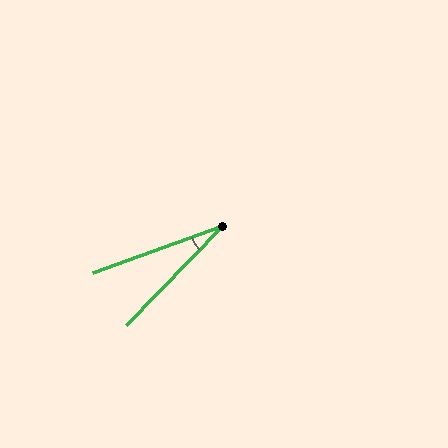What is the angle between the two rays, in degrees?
Approximately 26 degrees.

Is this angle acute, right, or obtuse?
It is acute.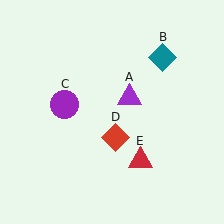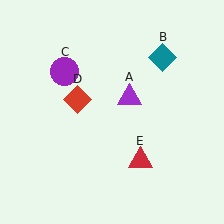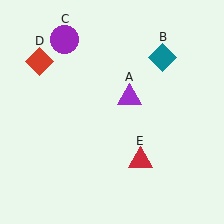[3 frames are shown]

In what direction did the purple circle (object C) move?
The purple circle (object C) moved up.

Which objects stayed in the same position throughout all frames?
Purple triangle (object A) and teal diamond (object B) and red triangle (object E) remained stationary.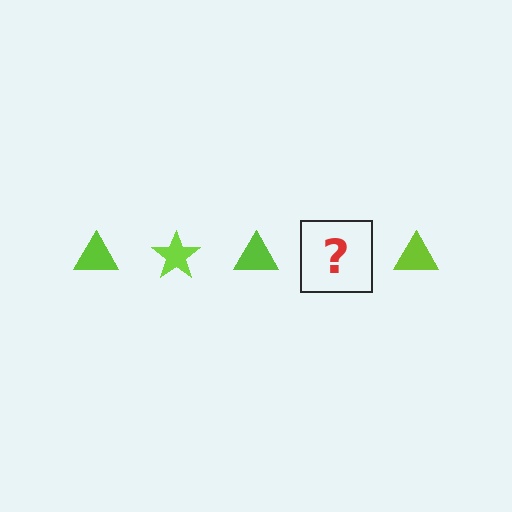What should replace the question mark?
The question mark should be replaced with a lime star.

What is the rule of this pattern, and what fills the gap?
The rule is that the pattern cycles through triangle, star shapes in lime. The gap should be filled with a lime star.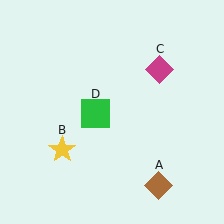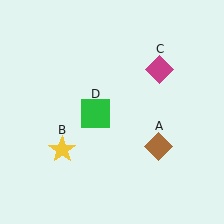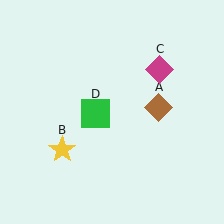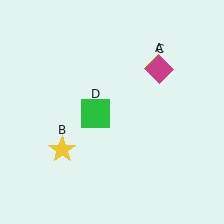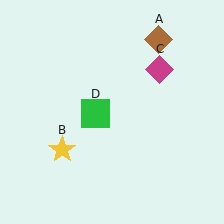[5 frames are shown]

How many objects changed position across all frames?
1 object changed position: brown diamond (object A).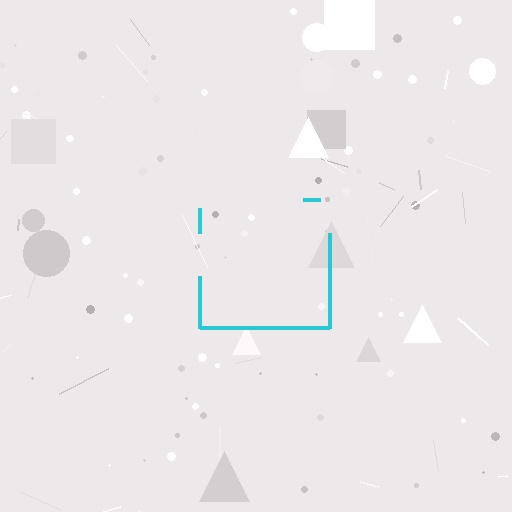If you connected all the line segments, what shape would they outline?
They would outline a square.